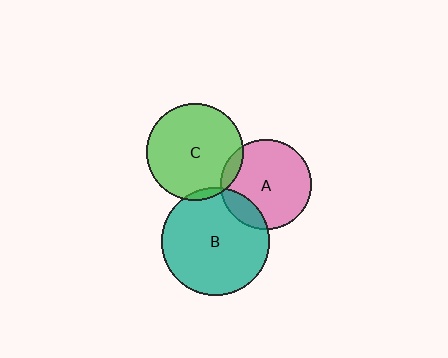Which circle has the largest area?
Circle B (teal).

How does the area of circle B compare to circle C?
Approximately 1.2 times.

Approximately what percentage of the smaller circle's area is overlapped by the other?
Approximately 10%.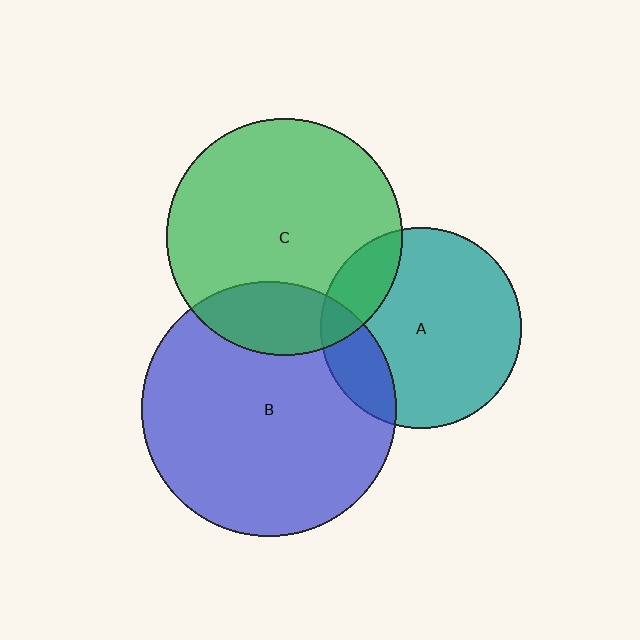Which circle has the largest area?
Circle B (blue).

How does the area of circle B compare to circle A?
Approximately 1.6 times.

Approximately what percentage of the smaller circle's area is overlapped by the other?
Approximately 15%.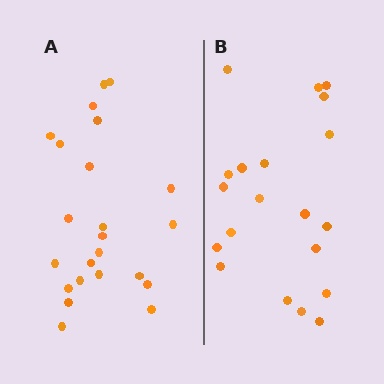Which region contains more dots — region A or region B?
Region A (the left region) has more dots.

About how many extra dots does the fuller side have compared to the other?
Region A has just a few more — roughly 2 or 3 more dots than region B.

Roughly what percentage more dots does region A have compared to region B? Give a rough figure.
About 15% more.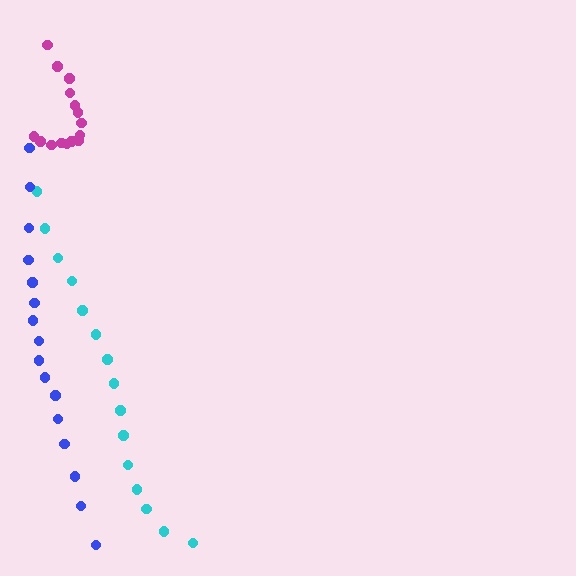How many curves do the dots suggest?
There are 3 distinct paths.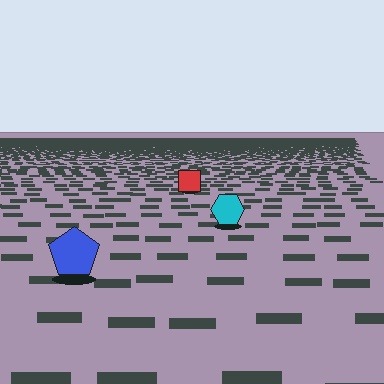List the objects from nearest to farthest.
From nearest to farthest: the blue pentagon, the cyan hexagon, the red square.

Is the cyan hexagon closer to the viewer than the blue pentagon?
No. The blue pentagon is closer — you can tell from the texture gradient: the ground texture is coarser near it.